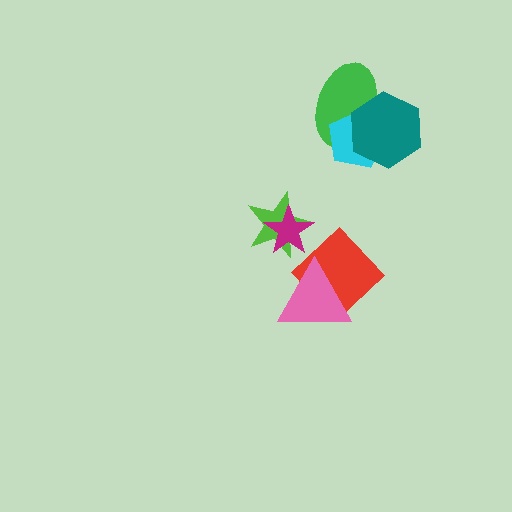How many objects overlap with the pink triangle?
1 object overlaps with the pink triangle.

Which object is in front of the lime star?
The magenta star is in front of the lime star.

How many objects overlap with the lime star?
1 object overlaps with the lime star.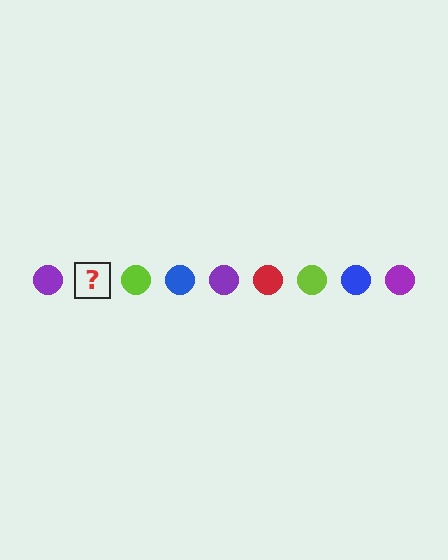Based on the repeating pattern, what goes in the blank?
The blank should be a red circle.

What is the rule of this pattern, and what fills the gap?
The rule is that the pattern cycles through purple, red, lime, blue circles. The gap should be filled with a red circle.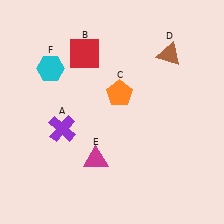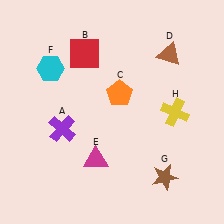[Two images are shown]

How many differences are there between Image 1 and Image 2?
There are 2 differences between the two images.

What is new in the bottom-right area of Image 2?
A yellow cross (H) was added in the bottom-right area of Image 2.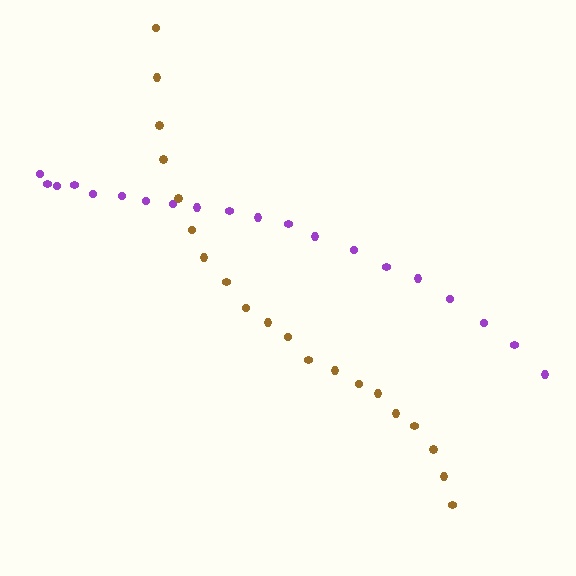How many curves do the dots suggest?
There are 2 distinct paths.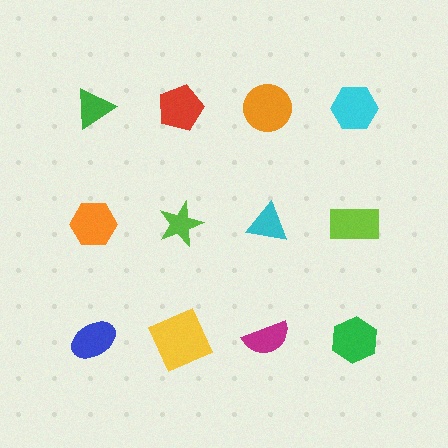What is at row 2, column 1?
An orange hexagon.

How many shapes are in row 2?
4 shapes.